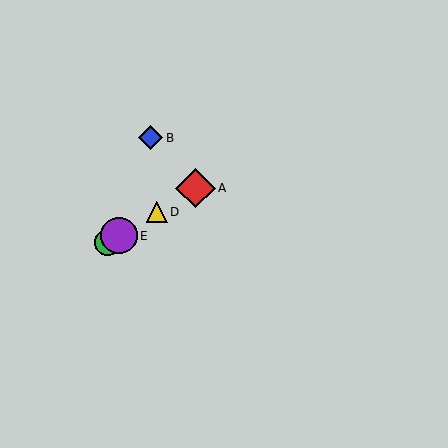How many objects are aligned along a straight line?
4 objects (A, C, D, E) are aligned along a straight line.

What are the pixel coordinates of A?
Object A is at (195, 188).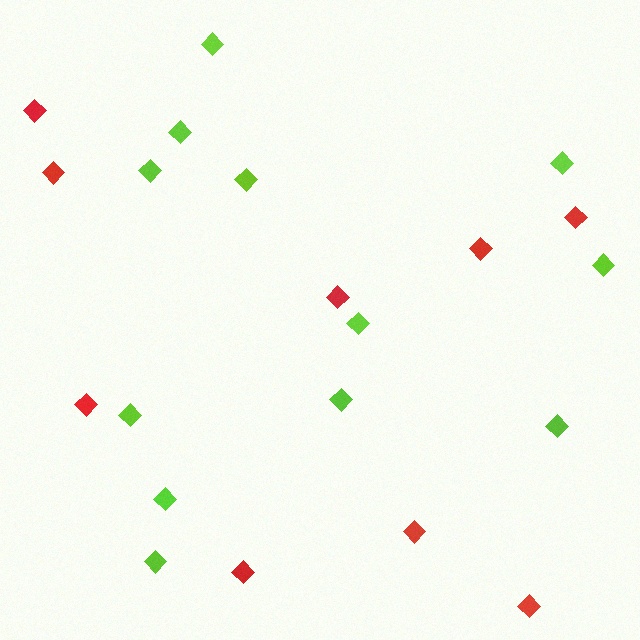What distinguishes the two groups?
There are 2 groups: one group of red diamonds (9) and one group of lime diamonds (12).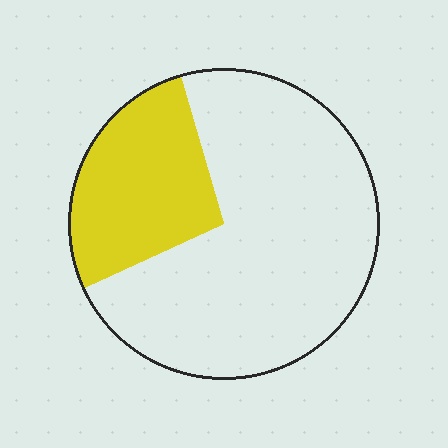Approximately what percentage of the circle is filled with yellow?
Approximately 25%.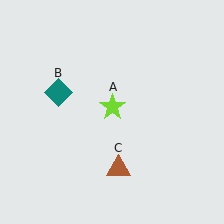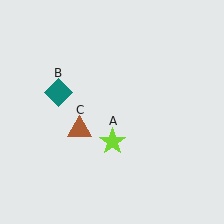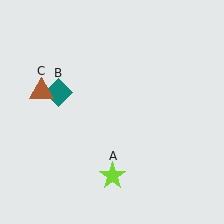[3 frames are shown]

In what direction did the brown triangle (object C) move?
The brown triangle (object C) moved up and to the left.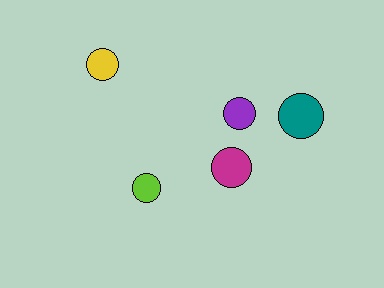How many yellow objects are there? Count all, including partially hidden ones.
There is 1 yellow object.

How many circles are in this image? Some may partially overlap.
There are 5 circles.